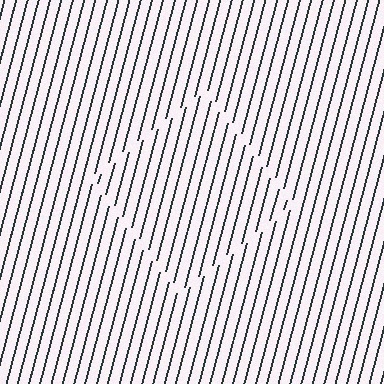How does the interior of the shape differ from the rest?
The interior of the shape contains the same grating, shifted by half a period — the contour is defined by the phase discontinuity where line-ends from the inner and outer gratings abut.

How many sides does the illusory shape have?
4 sides — the line-ends trace a square.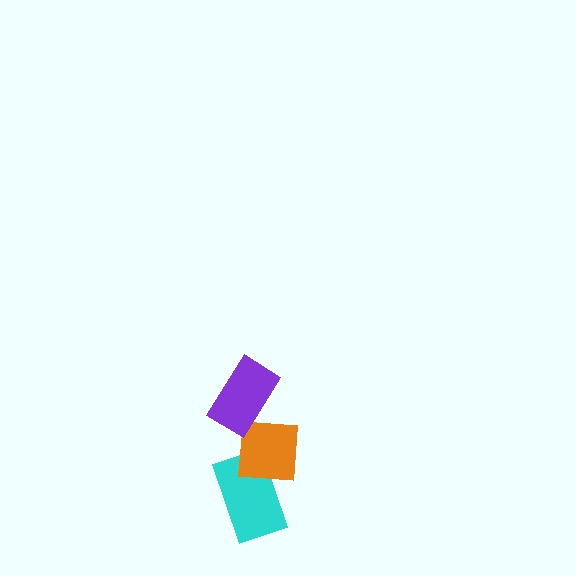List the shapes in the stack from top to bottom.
From top to bottom: the purple rectangle, the orange square, the cyan rectangle.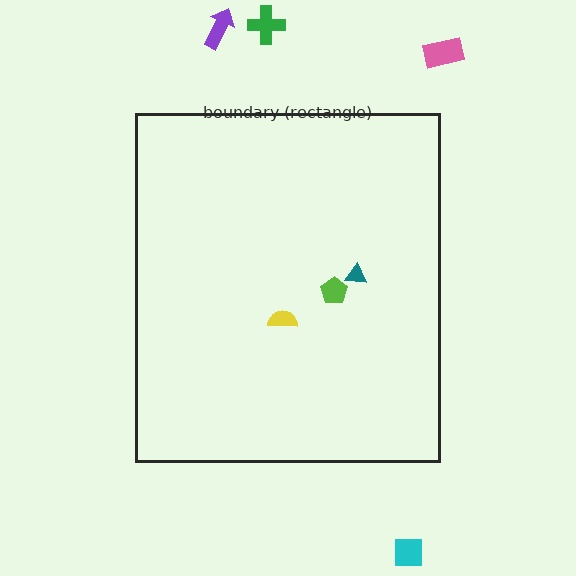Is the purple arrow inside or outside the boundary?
Outside.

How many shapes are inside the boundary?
3 inside, 4 outside.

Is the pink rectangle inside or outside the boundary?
Outside.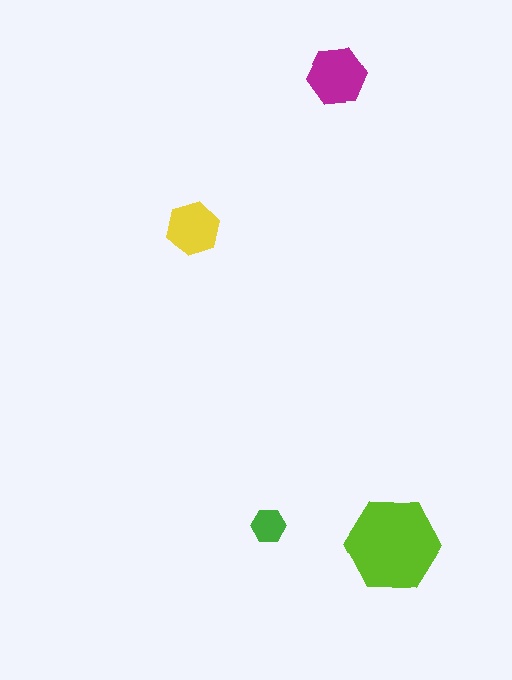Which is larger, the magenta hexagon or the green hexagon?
The magenta one.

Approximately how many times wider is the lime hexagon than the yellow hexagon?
About 2 times wider.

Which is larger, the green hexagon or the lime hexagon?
The lime one.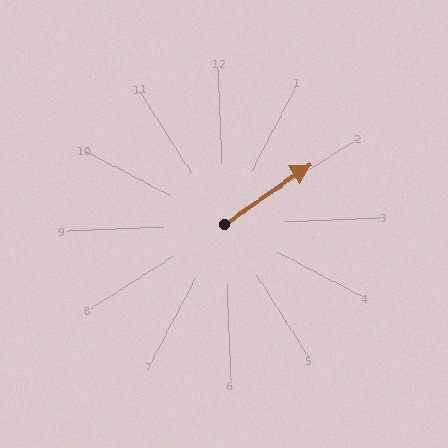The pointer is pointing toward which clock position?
Roughly 2 o'clock.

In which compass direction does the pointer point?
Northeast.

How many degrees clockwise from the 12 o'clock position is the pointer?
Approximately 57 degrees.